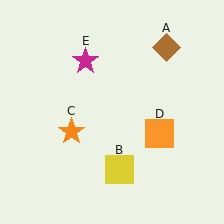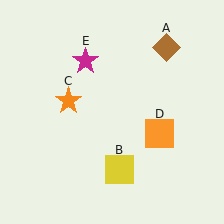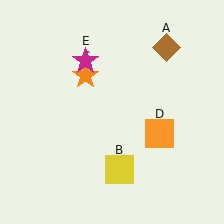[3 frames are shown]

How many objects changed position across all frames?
1 object changed position: orange star (object C).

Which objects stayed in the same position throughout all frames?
Brown diamond (object A) and yellow square (object B) and orange square (object D) and magenta star (object E) remained stationary.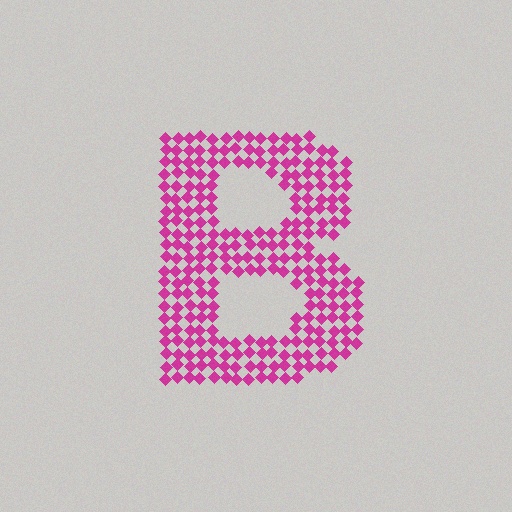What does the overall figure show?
The overall figure shows the letter B.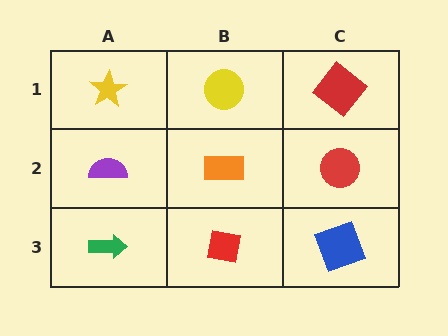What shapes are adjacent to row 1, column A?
A purple semicircle (row 2, column A), a yellow circle (row 1, column B).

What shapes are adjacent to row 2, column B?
A yellow circle (row 1, column B), a red square (row 3, column B), a purple semicircle (row 2, column A), a red circle (row 2, column C).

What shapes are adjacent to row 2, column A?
A yellow star (row 1, column A), a green arrow (row 3, column A), an orange rectangle (row 2, column B).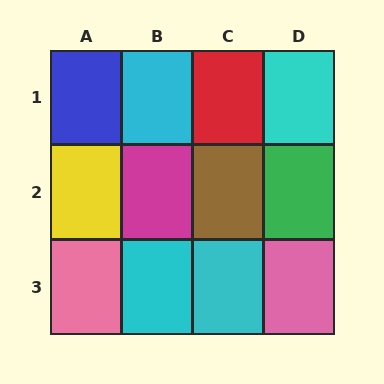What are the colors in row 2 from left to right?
Yellow, magenta, brown, green.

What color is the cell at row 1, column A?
Blue.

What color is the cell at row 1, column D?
Cyan.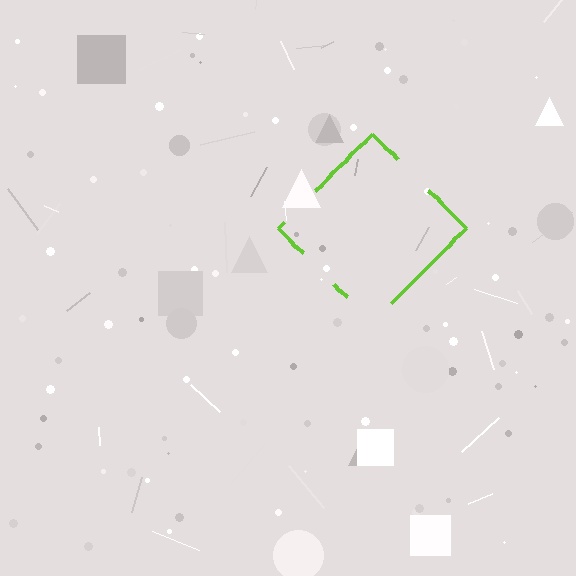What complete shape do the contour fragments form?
The contour fragments form a diamond.